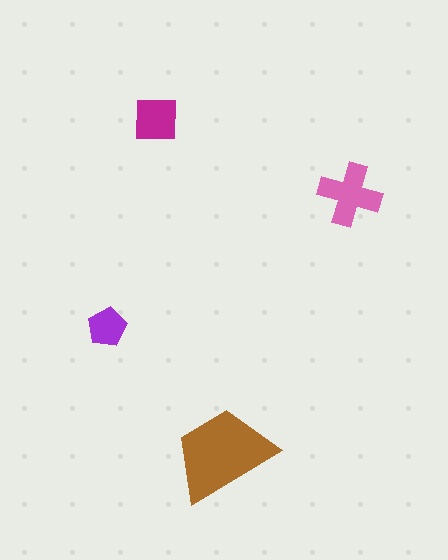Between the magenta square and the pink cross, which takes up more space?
The pink cross.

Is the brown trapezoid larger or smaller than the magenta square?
Larger.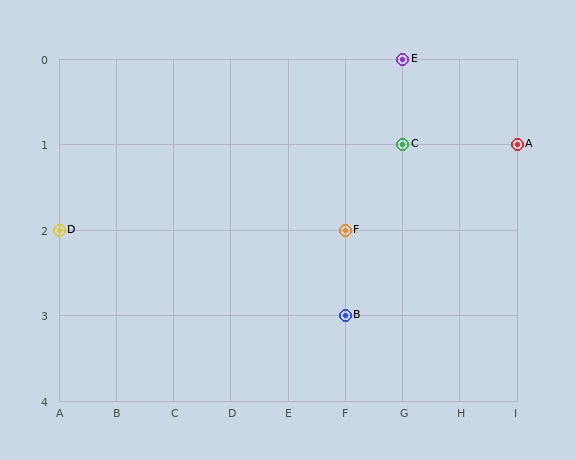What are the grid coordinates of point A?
Point A is at grid coordinates (I, 1).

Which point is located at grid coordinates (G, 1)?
Point C is at (G, 1).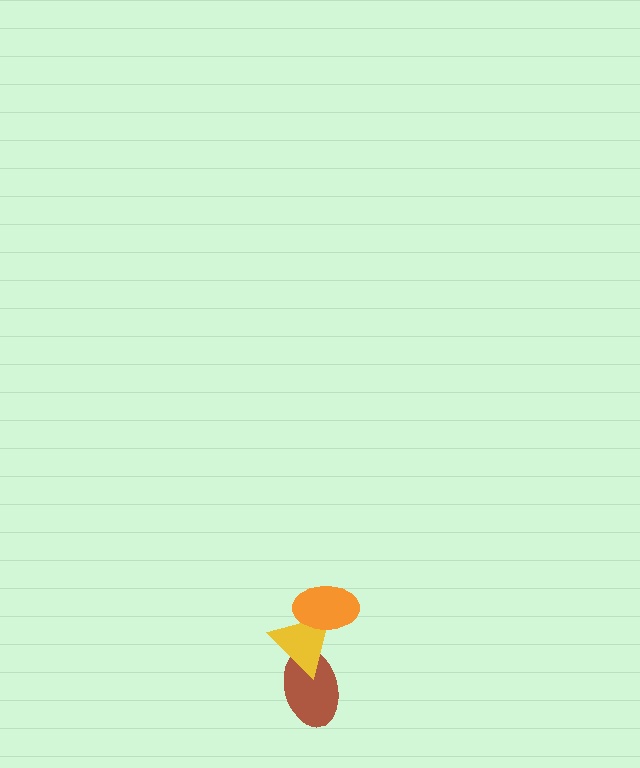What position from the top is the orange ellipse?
The orange ellipse is 1st from the top.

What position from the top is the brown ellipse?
The brown ellipse is 3rd from the top.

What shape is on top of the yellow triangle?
The orange ellipse is on top of the yellow triangle.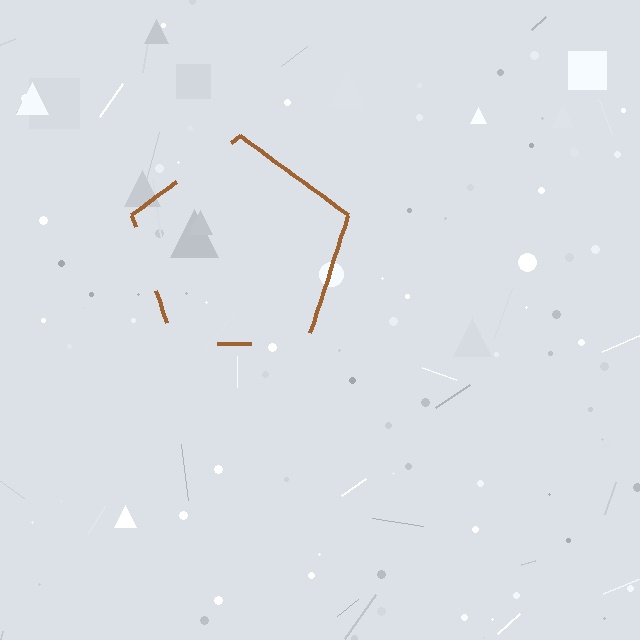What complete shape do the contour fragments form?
The contour fragments form a pentagon.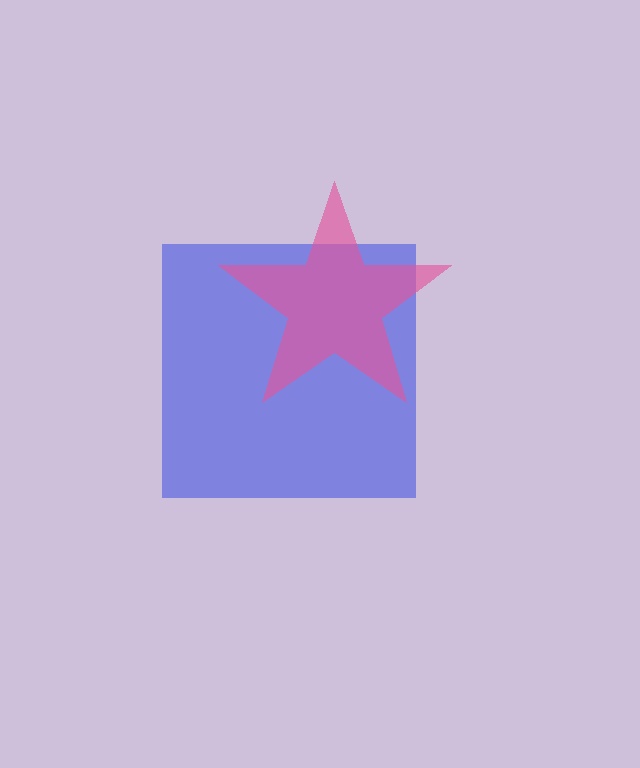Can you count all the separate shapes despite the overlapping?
Yes, there are 2 separate shapes.